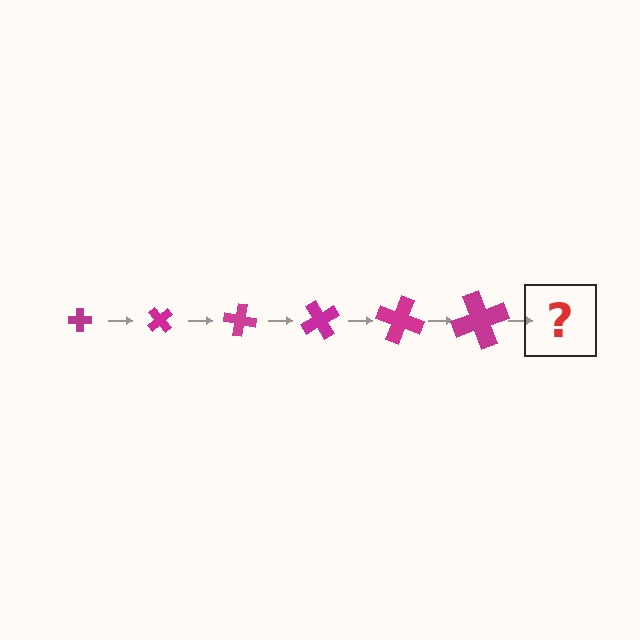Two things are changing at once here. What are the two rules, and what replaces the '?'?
The two rules are that the cross grows larger each step and it rotates 50 degrees each step. The '?' should be a cross, larger than the previous one and rotated 300 degrees from the start.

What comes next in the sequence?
The next element should be a cross, larger than the previous one and rotated 300 degrees from the start.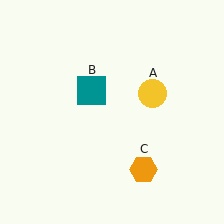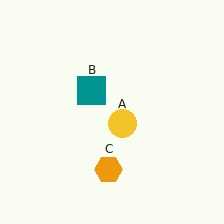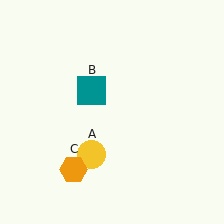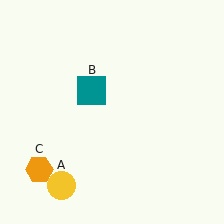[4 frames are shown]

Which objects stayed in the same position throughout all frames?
Teal square (object B) remained stationary.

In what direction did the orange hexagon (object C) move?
The orange hexagon (object C) moved left.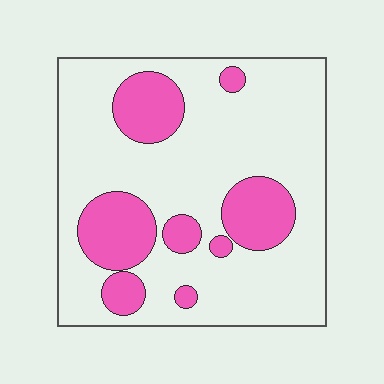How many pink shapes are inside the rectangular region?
8.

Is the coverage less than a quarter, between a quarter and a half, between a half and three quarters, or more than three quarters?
Less than a quarter.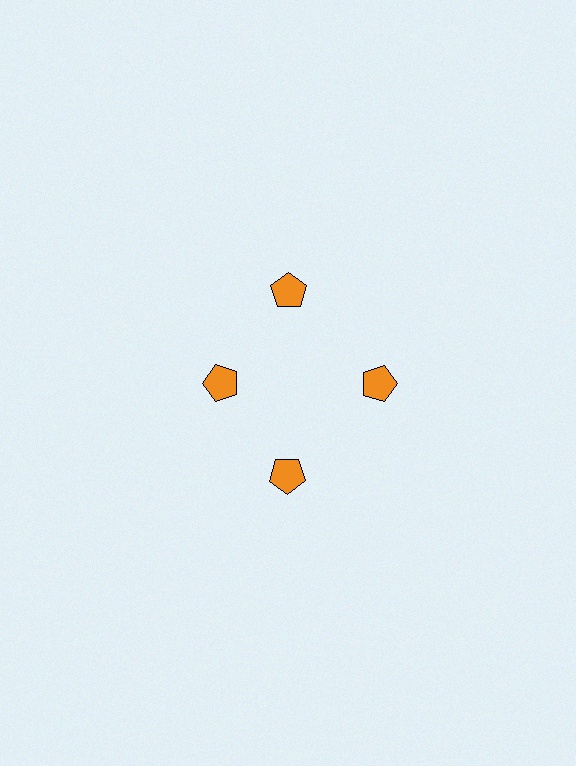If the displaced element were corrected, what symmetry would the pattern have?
It would have 4-fold rotational symmetry — the pattern would map onto itself every 90 degrees.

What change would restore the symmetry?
The symmetry would be restored by moving it outward, back onto the ring so that all 4 pentagons sit at equal angles and equal distance from the center.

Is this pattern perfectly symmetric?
No. The 4 orange pentagons are arranged in a ring, but one element near the 9 o'clock position is pulled inward toward the center, breaking the 4-fold rotational symmetry.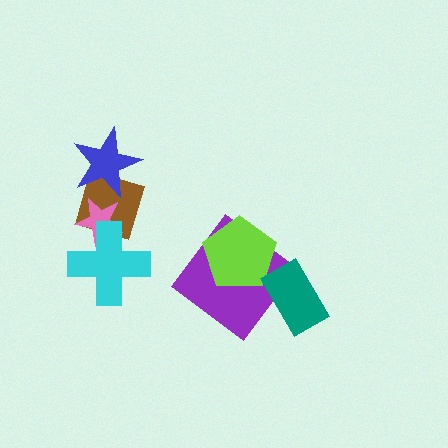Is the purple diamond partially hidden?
Yes, it is partially covered by another shape.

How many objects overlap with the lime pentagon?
1 object overlaps with the lime pentagon.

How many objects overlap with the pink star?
2 objects overlap with the pink star.